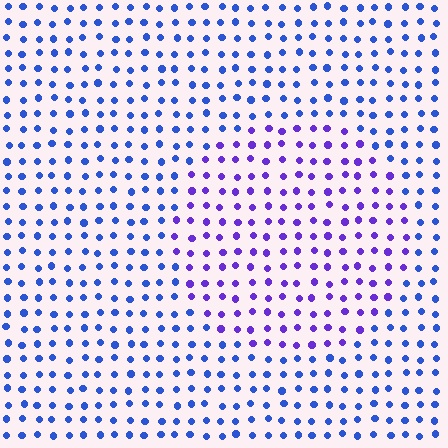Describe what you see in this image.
The image is filled with small blue elements in a uniform arrangement. A circle-shaped region is visible where the elements are tinted to a slightly different hue, forming a subtle color boundary.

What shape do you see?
I see a circle.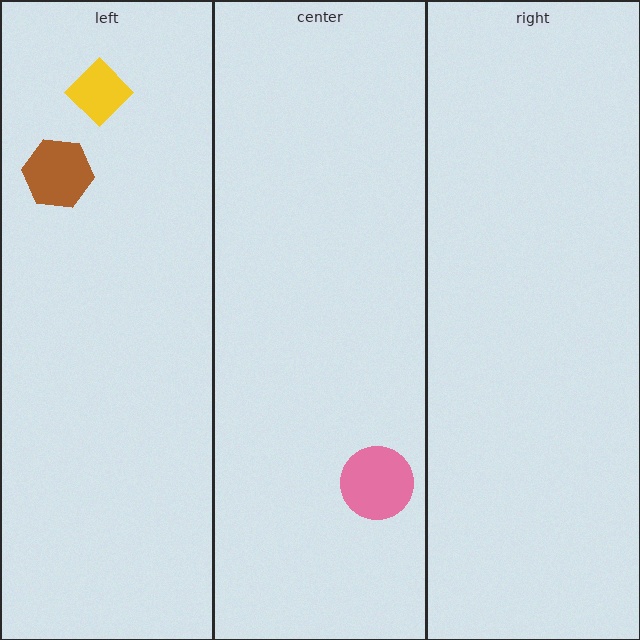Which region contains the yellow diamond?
The left region.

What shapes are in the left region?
The brown hexagon, the yellow diamond.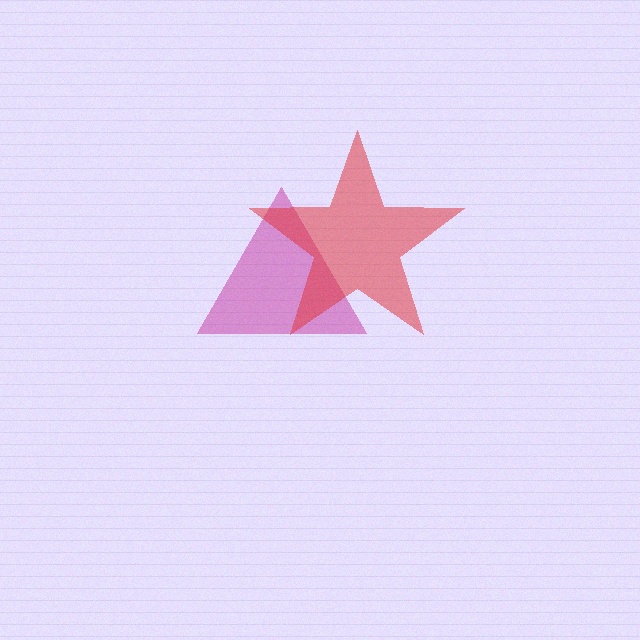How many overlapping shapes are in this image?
There are 2 overlapping shapes in the image.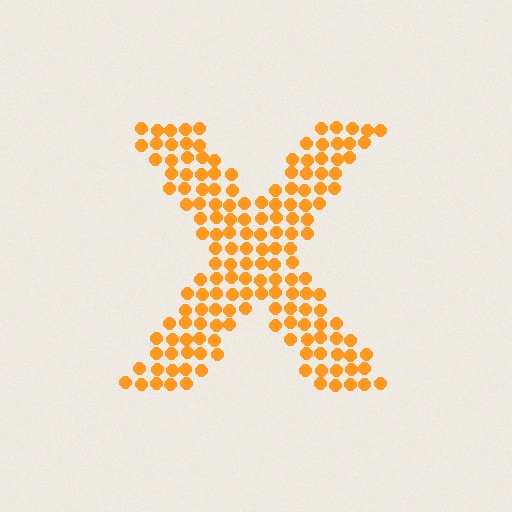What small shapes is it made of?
It is made of small circles.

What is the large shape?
The large shape is the letter X.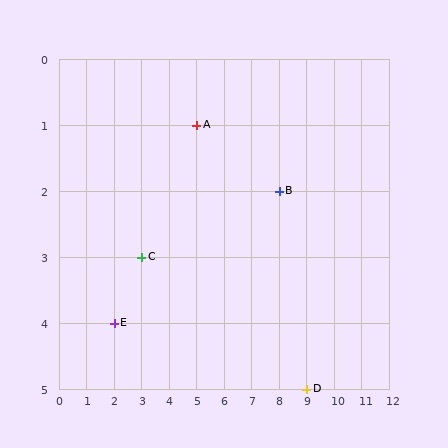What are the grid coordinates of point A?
Point A is at grid coordinates (5, 1).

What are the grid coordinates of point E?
Point E is at grid coordinates (2, 4).